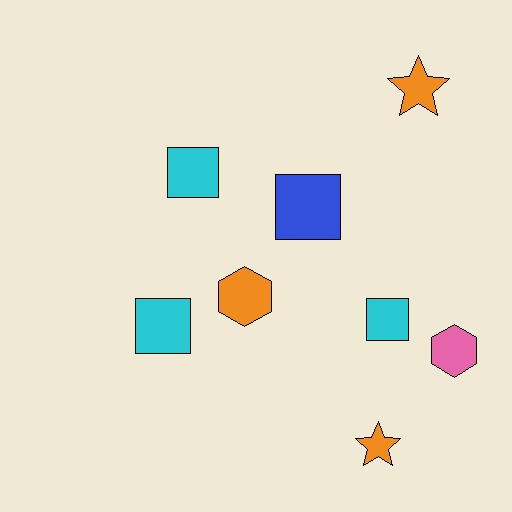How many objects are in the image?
There are 8 objects.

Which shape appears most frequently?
Square, with 4 objects.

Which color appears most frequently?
Orange, with 3 objects.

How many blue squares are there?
There is 1 blue square.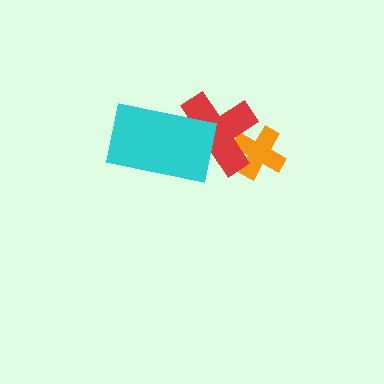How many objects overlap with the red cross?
2 objects overlap with the red cross.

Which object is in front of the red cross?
The cyan rectangle is in front of the red cross.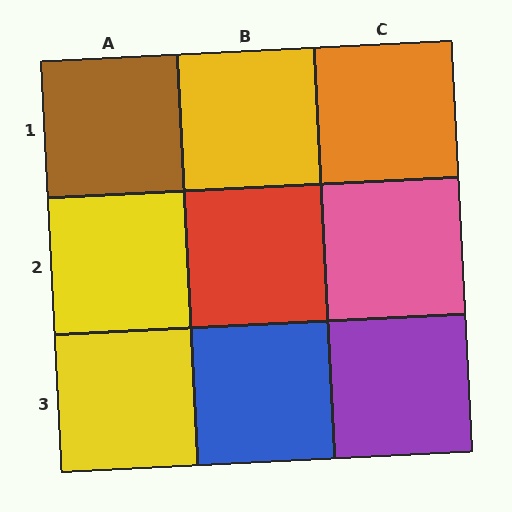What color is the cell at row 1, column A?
Brown.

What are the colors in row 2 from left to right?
Yellow, red, pink.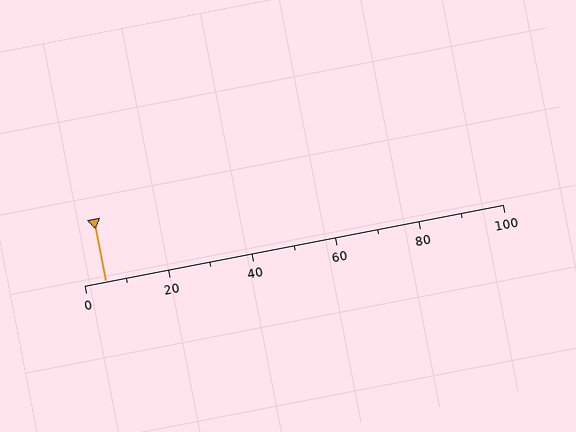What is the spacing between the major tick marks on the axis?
The major ticks are spaced 20 apart.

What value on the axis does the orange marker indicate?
The marker indicates approximately 5.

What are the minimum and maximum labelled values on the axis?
The axis runs from 0 to 100.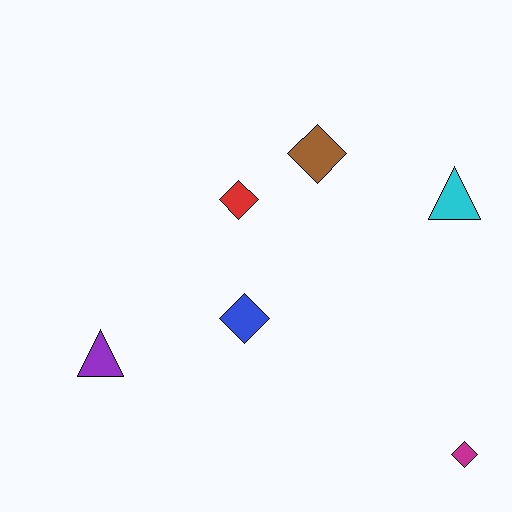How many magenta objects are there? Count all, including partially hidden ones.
There is 1 magenta object.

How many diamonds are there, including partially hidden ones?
There are 4 diamonds.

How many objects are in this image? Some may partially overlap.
There are 6 objects.